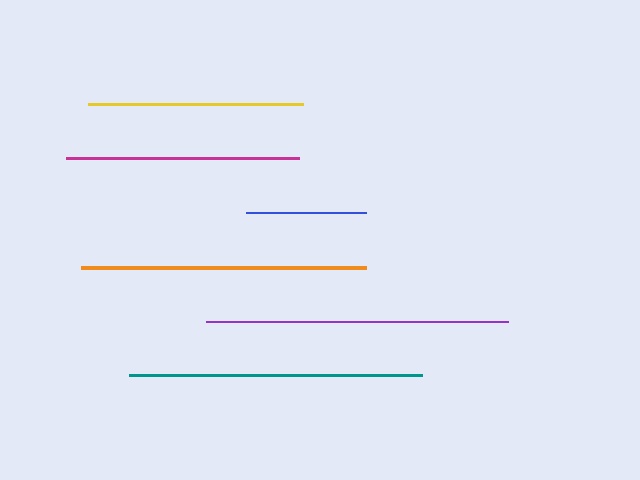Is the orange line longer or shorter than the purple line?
The purple line is longer than the orange line.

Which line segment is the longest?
The purple line is the longest at approximately 302 pixels.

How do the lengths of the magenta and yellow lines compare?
The magenta and yellow lines are approximately the same length.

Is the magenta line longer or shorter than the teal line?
The teal line is longer than the magenta line.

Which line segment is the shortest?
The blue line is the shortest at approximately 120 pixels.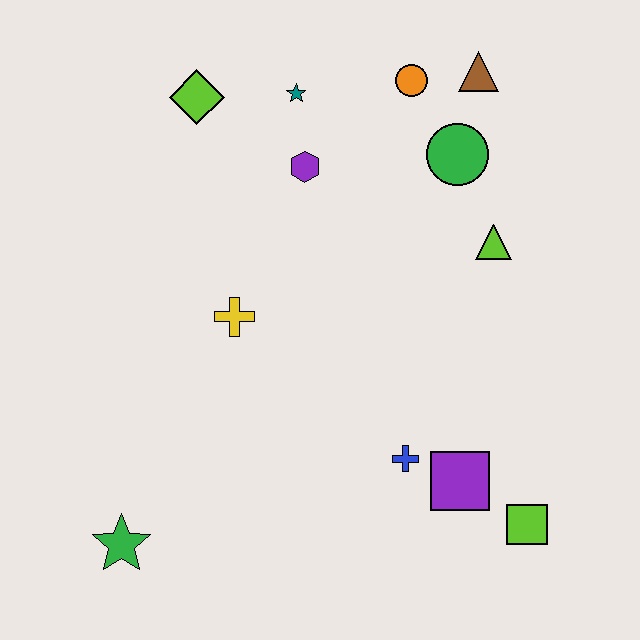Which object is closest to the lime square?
The purple square is closest to the lime square.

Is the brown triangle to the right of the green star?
Yes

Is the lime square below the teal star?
Yes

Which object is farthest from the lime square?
The lime diamond is farthest from the lime square.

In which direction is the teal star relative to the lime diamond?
The teal star is to the right of the lime diamond.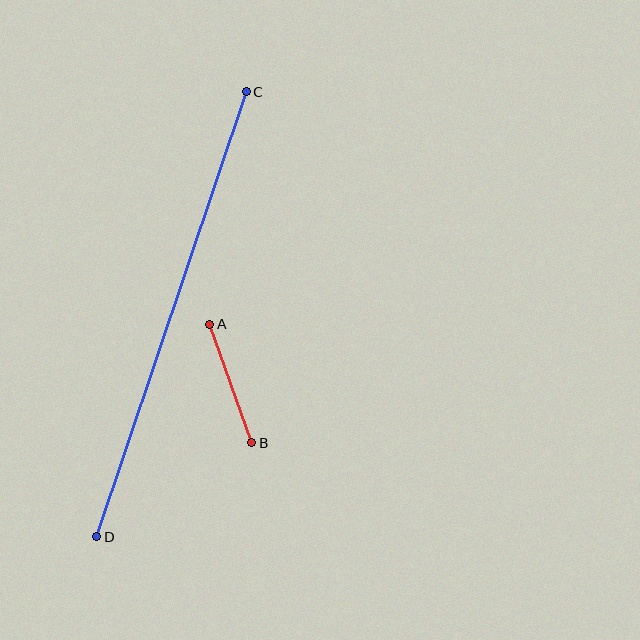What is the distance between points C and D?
The distance is approximately 469 pixels.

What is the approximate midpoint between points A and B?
The midpoint is at approximately (231, 383) pixels.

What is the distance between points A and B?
The distance is approximately 125 pixels.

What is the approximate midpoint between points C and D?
The midpoint is at approximately (172, 314) pixels.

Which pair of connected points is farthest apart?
Points C and D are farthest apart.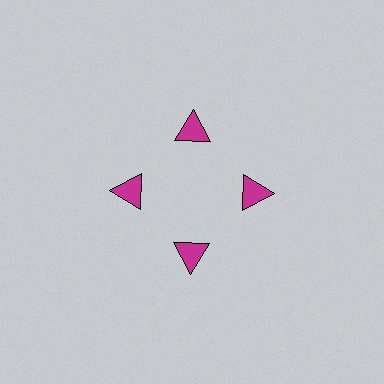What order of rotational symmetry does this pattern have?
This pattern has 4-fold rotational symmetry.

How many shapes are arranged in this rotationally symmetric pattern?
There are 4 shapes, arranged in 4 groups of 1.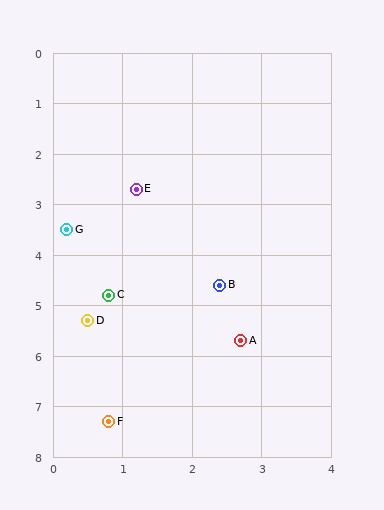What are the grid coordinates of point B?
Point B is at approximately (2.4, 4.6).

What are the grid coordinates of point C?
Point C is at approximately (0.8, 4.8).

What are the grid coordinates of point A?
Point A is at approximately (2.7, 5.7).